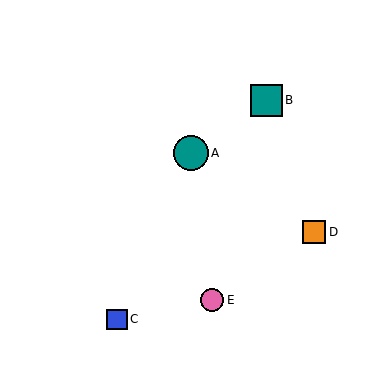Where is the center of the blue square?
The center of the blue square is at (117, 319).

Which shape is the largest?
The teal circle (labeled A) is the largest.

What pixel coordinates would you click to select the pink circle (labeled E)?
Click at (212, 300) to select the pink circle E.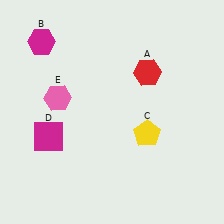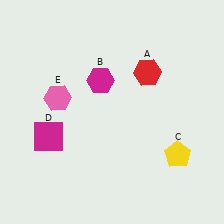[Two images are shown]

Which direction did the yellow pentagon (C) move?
The yellow pentagon (C) moved right.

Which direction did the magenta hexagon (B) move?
The magenta hexagon (B) moved right.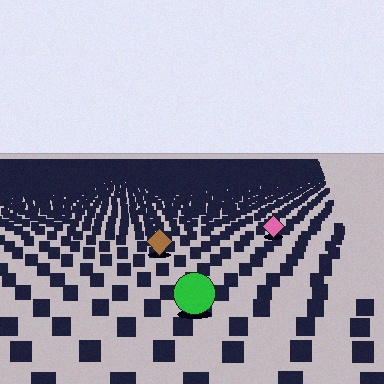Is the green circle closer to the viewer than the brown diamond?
Yes. The green circle is closer — you can tell from the texture gradient: the ground texture is coarser near it.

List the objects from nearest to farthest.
From nearest to farthest: the green circle, the brown diamond, the pink diamond.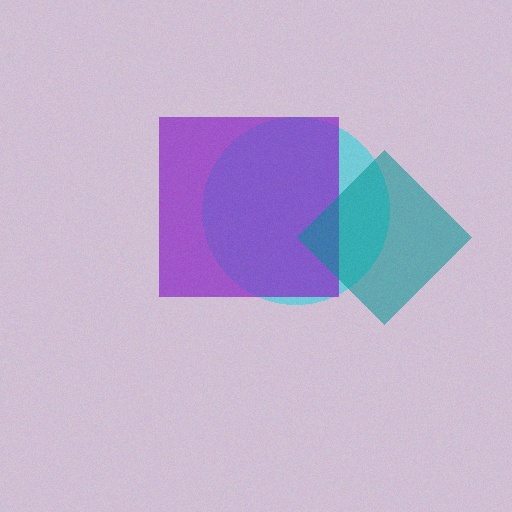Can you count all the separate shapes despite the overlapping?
Yes, there are 3 separate shapes.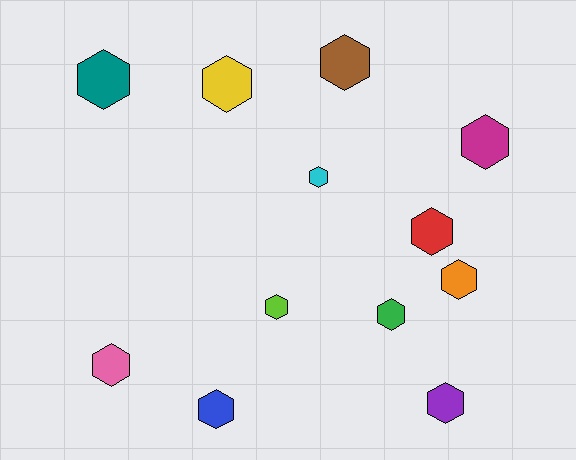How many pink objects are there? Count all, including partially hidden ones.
There is 1 pink object.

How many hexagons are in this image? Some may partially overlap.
There are 12 hexagons.